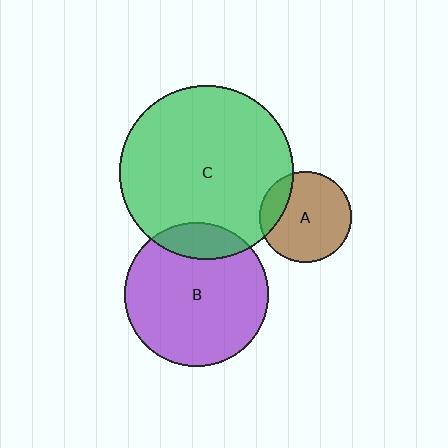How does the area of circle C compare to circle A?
Approximately 3.6 times.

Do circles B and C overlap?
Yes.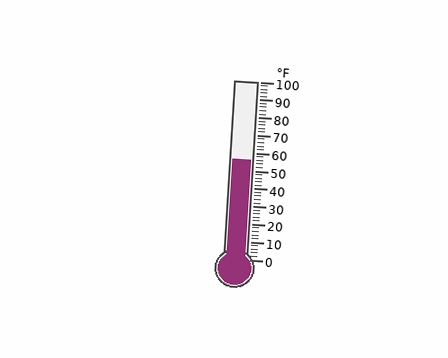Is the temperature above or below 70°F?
The temperature is below 70°F.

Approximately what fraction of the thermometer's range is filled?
The thermometer is filled to approximately 55% of its range.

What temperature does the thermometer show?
The thermometer shows approximately 56°F.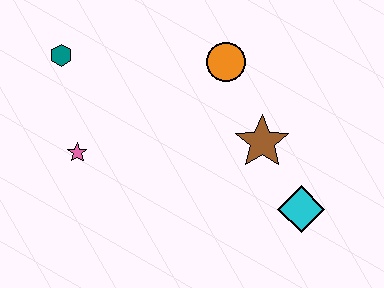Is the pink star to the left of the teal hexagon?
No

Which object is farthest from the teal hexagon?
The cyan diamond is farthest from the teal hexagon.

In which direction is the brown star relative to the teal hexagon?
The brown star is to the right of the teal hexagon.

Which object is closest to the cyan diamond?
The brown star is closest to the cyan diamond.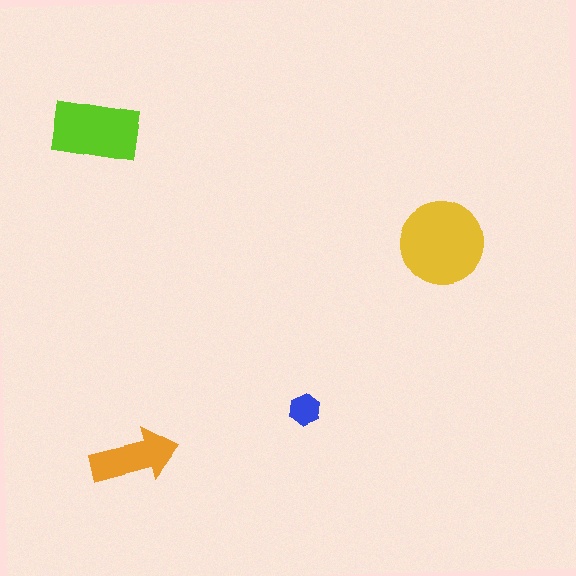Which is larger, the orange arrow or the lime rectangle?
The lime rectangle.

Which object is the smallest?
The blue hexagon.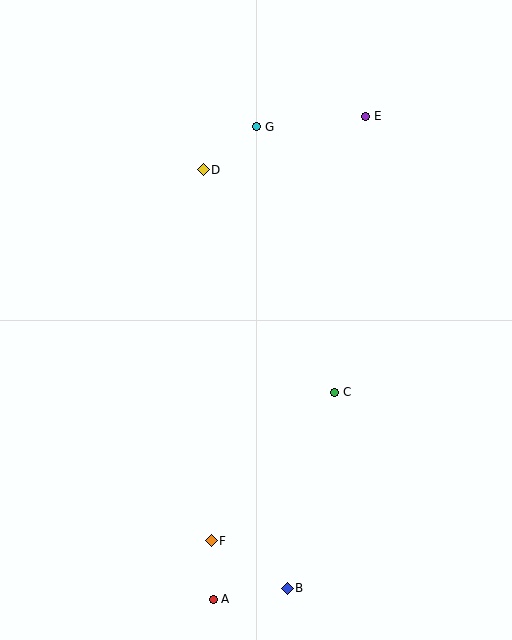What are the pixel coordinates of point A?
Point A is at (213, 599).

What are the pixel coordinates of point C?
Point C is at (335, 392).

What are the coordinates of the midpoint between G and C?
The midpoint between G and C is at (296, 260).